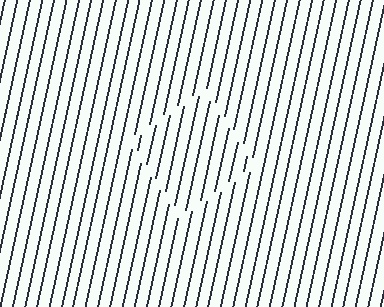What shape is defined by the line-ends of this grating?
An illusory square. The interior of the shape contains the same grating, shifted by half a period — the contour is defined by the phase discontinuity where line-ends from the inner and outer gratings abut.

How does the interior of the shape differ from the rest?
The interior of the shape contains the same grating, shifted by half a period — the contour is defined by the phase discontinuity where line-ends from the inner and outer gratings abut.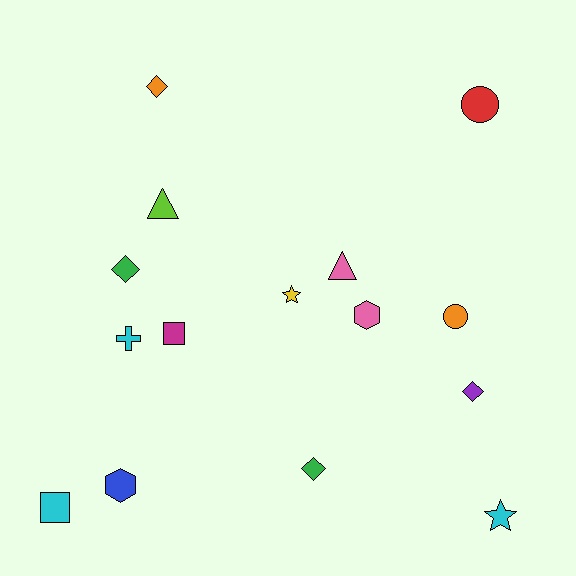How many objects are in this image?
There are 15 objects.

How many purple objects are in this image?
There is 1 purple object.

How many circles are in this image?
There are 2 circles.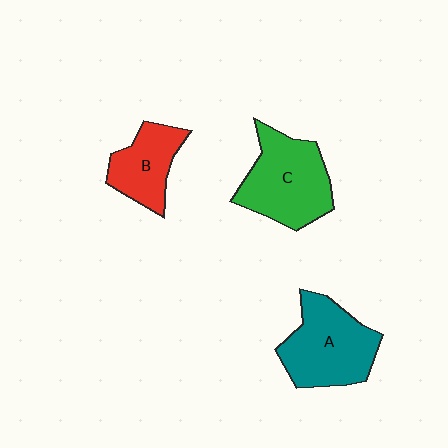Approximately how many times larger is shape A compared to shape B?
Approximately 1.5 times.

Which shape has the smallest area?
Shape B (red).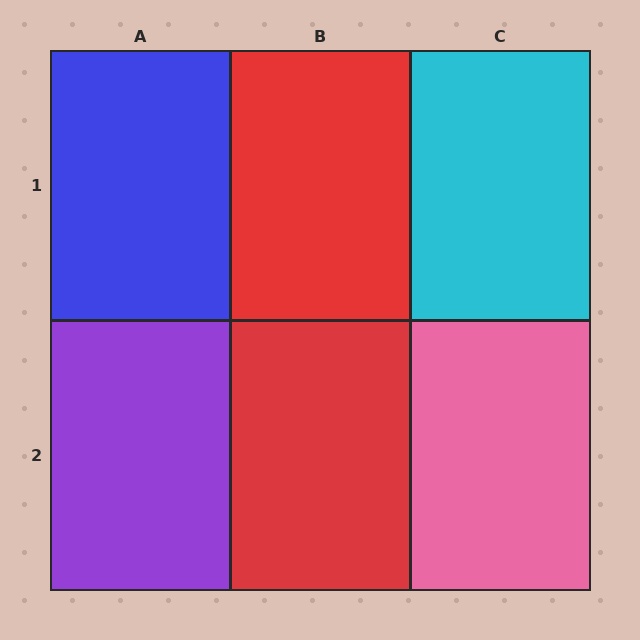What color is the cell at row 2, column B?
Red.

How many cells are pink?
1 cell is pink.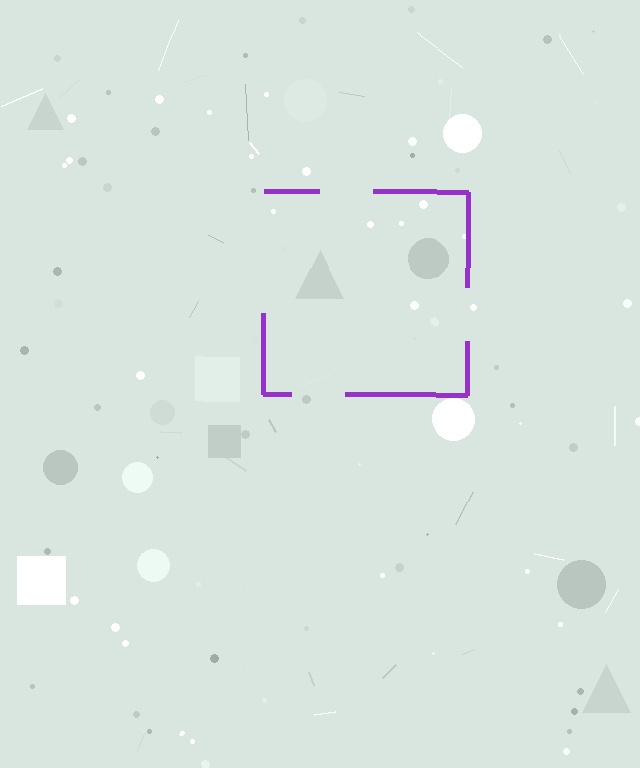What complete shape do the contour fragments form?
The contour fragments form a square.